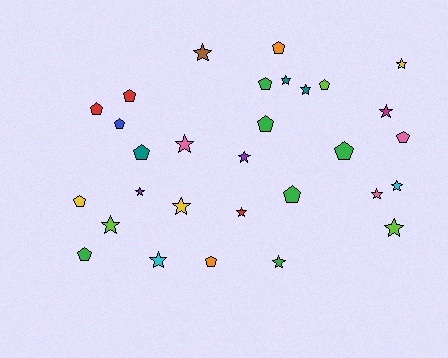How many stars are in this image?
There are 16 stars.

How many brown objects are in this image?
There is 1 brown object.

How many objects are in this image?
There are 30 objects.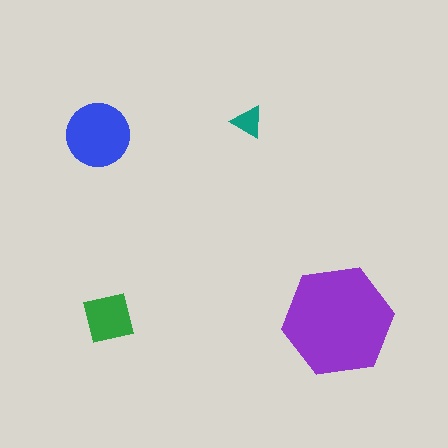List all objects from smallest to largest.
The teal triangle, the green square, the blue circle, the purple hexagon.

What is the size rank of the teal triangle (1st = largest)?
4th.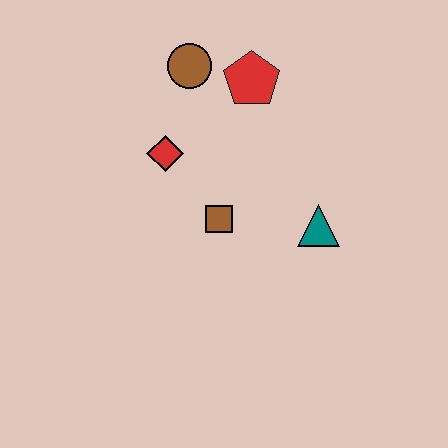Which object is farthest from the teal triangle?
The brown circle is farthest from the teal triangle.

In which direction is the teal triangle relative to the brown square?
The teal triangle is to the right of the brown square.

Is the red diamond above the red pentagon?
No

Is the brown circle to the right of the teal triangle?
No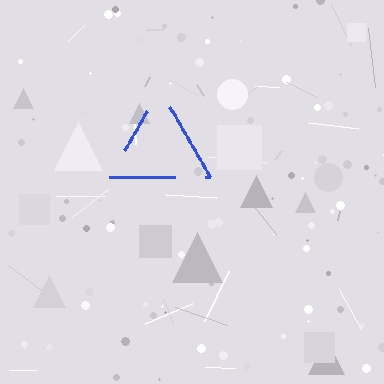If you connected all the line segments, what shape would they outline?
They would outline a triangle.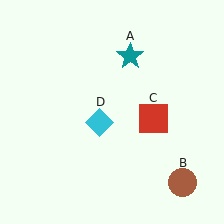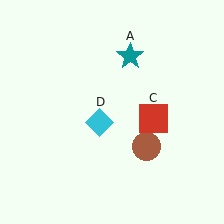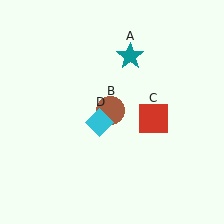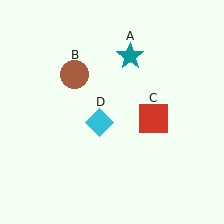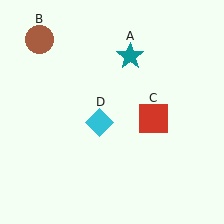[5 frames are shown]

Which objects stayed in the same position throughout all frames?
Teal star (object A) and red square (object C) and cyan diamond (object D) remained stationary.